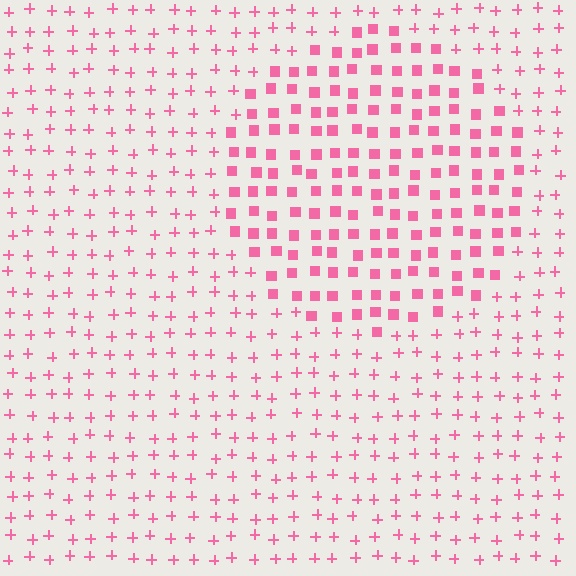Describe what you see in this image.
The image is filled with small pink elements arranged in a uniform grid. A circle-shaped region contains squares, while the surrounding area contains plus signs. The boundary is defined purely by the change in element shape.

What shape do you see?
I see a circle.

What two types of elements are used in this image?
The image uses squares inside the circle region and plus signs outside it.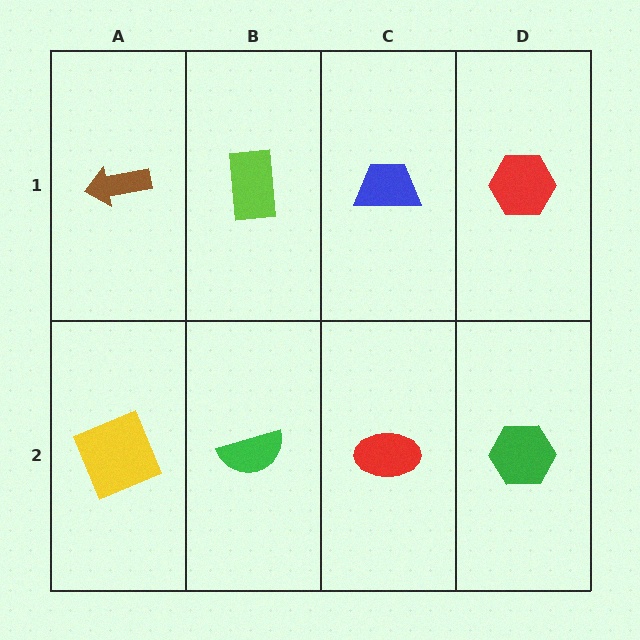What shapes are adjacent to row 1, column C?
A red ellipse (row 2, column C), a lime rectangle (row 1, column B), a red hexagon (row 1, column D).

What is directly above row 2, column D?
A red hexagon.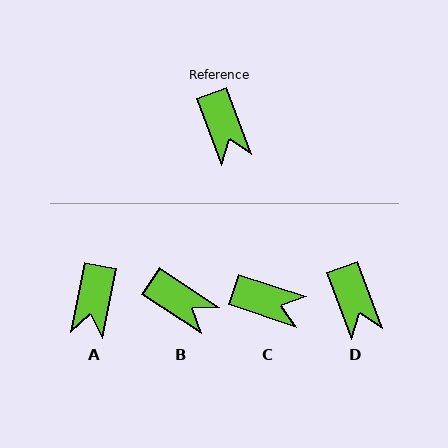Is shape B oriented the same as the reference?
No, it is off by about 36 degrees.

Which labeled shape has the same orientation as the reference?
D.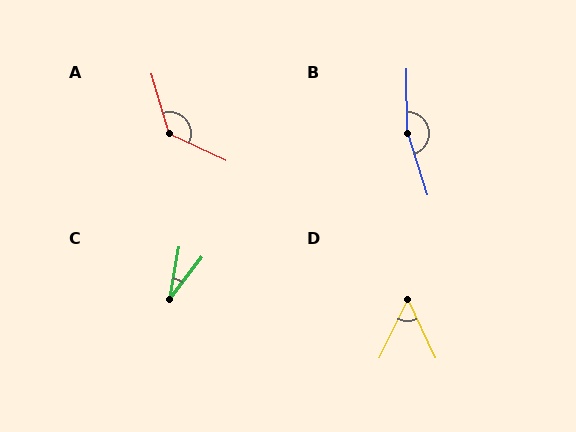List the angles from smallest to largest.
C (27°), D (52°), A (131°), B (163°).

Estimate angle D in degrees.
Approximately 52 degrees.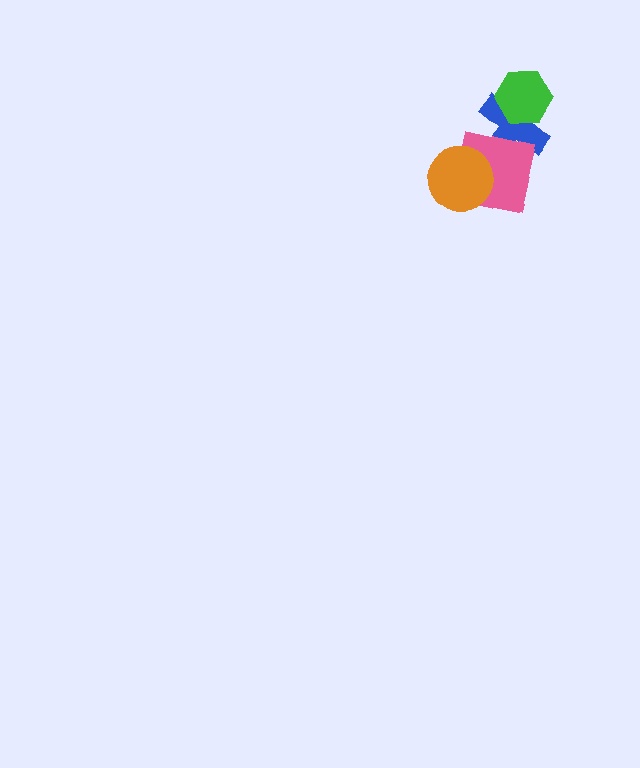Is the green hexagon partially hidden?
No, no other shape covers it.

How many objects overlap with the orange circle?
1 object overlaps with the orange circle.